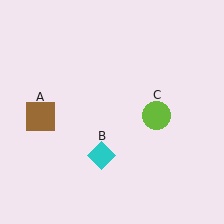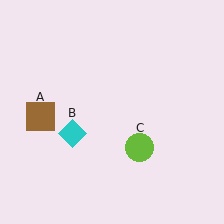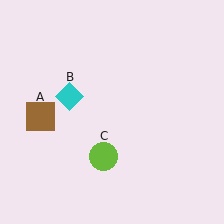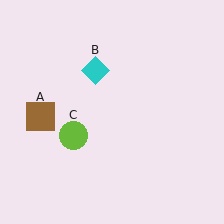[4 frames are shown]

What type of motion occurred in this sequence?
The cyan diamond (object B), lime circle (object C) rotated clockwise around the center of the scene.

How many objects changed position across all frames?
2 objects changed position: cyan diamond (object B), lime circle (object C).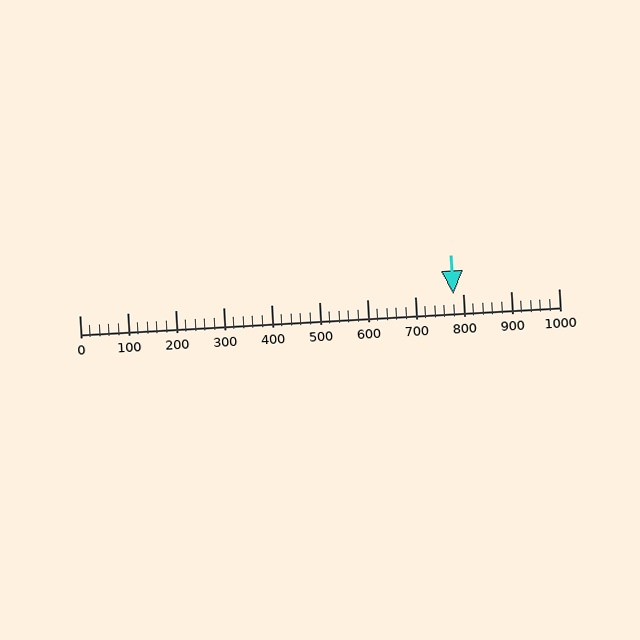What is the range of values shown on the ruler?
The ruler shows values from 0 to 1000.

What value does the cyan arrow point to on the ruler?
The cyan arrow points to approximately 780.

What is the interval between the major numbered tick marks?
The major tick marks are spaced 100 units apart.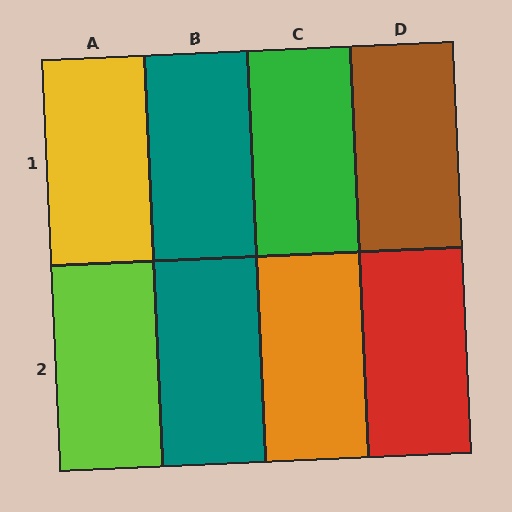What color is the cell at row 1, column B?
Teal.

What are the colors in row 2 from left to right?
Lime, teal, orange, red.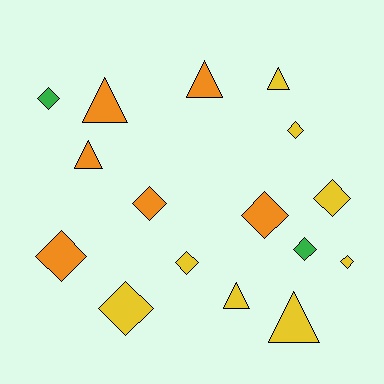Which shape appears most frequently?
Diamond, with 10 objects.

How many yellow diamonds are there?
There are 5 yellow diamonds.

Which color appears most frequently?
Yellow, with 8 objects.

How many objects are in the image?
There are 16 objects.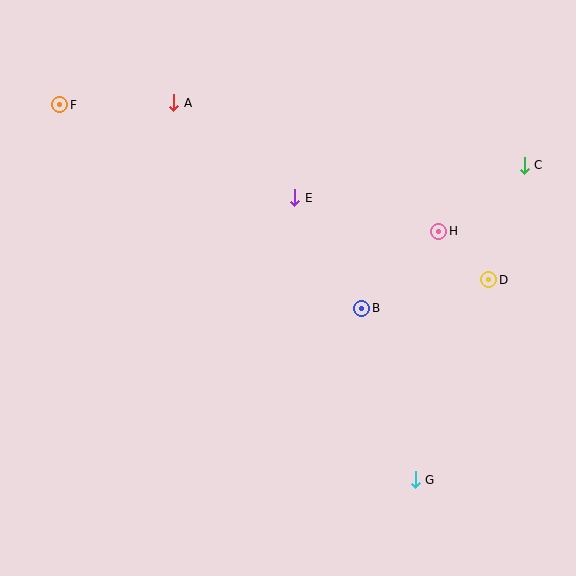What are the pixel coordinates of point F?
Point F is at (60, 105).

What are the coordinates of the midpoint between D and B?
The midpoint between D and B is at (425, 294).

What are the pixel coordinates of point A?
Point A is at (174, 103).